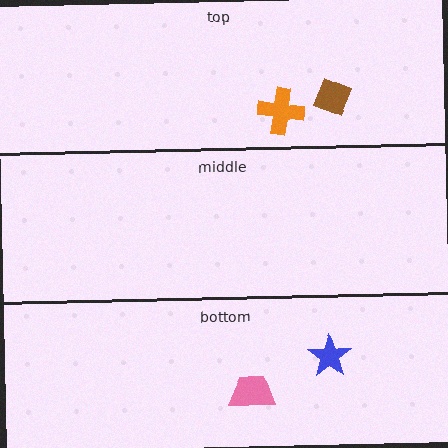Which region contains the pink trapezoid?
The bottom region.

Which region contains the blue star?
The bottom region.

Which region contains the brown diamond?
The top region.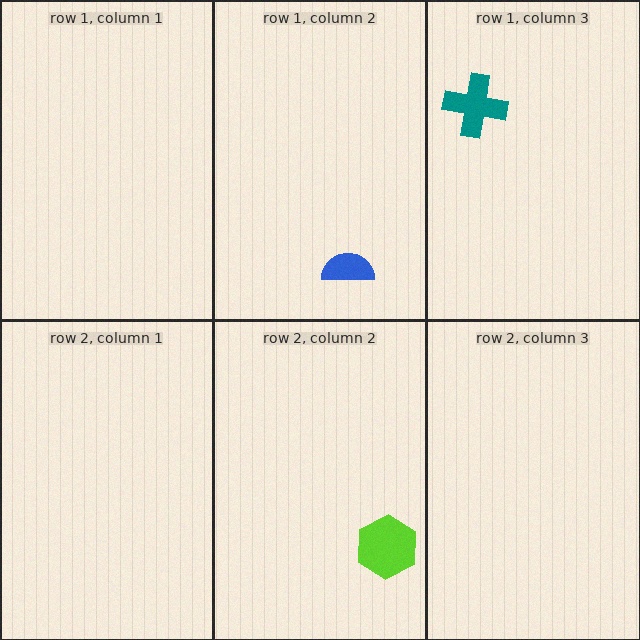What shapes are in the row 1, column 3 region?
The teal cross.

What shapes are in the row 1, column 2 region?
The blue semicircle.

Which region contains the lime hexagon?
The row 2, column 2 region.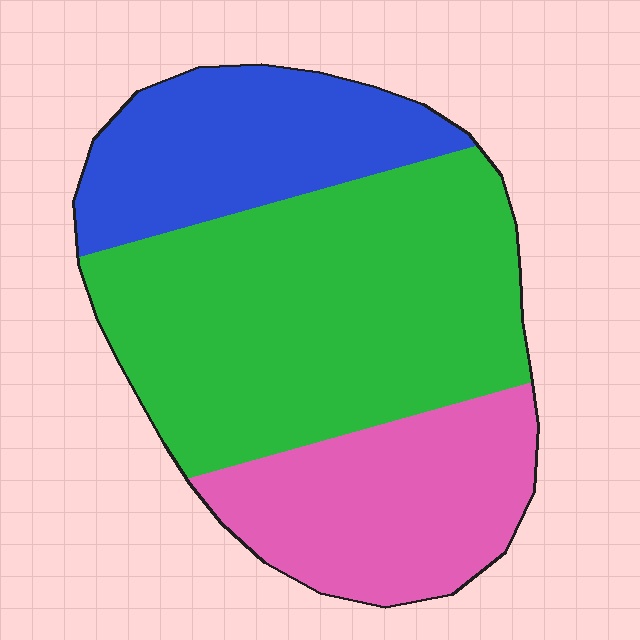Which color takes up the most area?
Green, at roughly 50%.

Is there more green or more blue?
Green.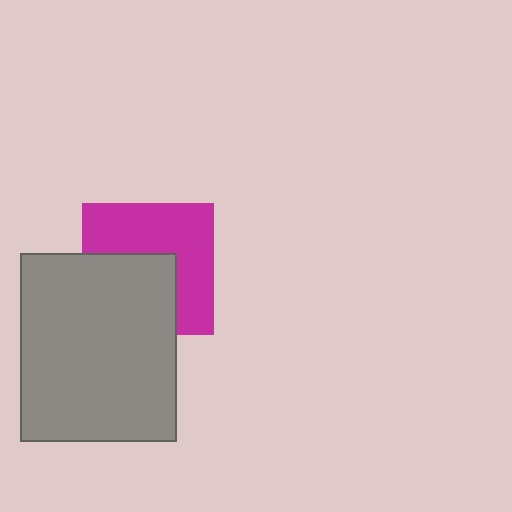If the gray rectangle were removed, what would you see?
You would see the complete magenta square.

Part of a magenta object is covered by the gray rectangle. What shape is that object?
It is a square.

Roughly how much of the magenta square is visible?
About half of it is visible (roughly 55%).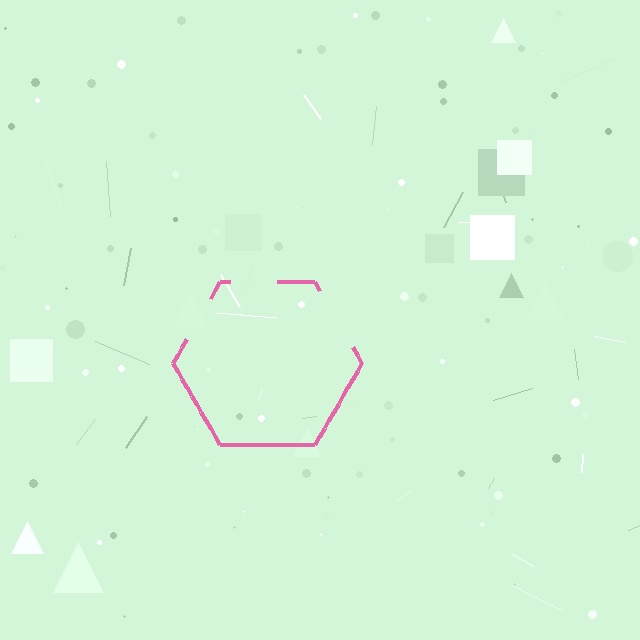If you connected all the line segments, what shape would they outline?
They would outline a hexagon.